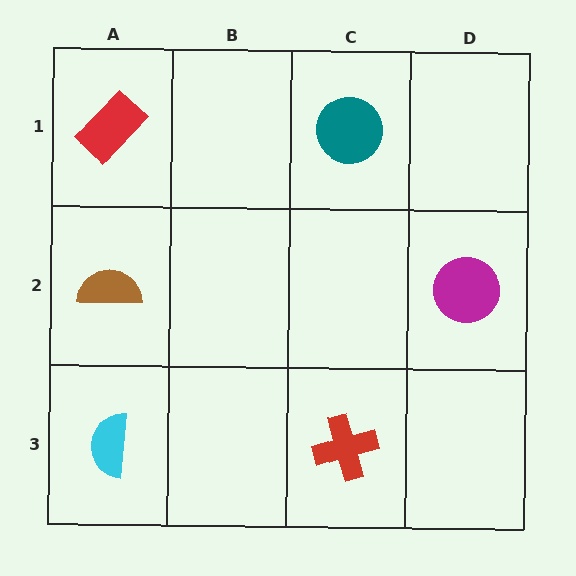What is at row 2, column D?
A magenta circle.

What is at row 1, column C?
A teal circle.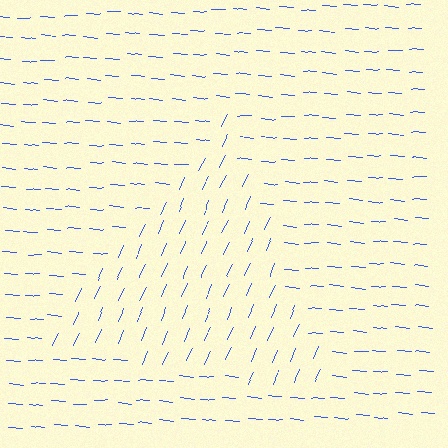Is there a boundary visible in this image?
Yes, there is a texture boundary formed by a change in line orientation.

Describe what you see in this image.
The image is filled with small blue line segments. A triangle region in the image has lines oriented differently from the surrounding lines, creating a visible texture boundary.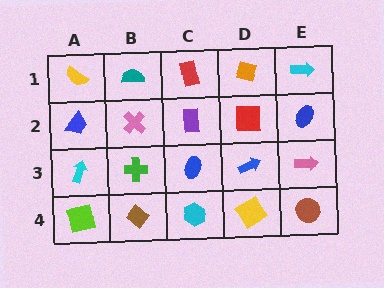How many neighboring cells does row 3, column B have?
4.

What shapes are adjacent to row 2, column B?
A teal semicircle (row 1, column B), a green cross (row 3, column B), a blue trapezoid (row 2, column A), a purple rectangle (row 2, column C).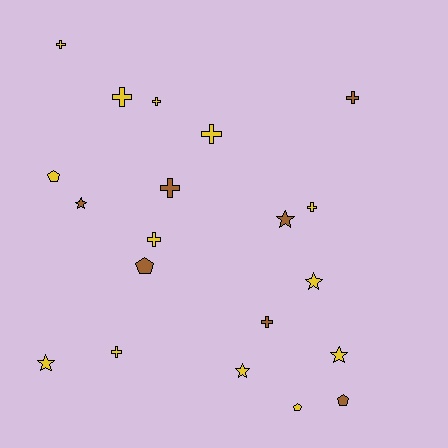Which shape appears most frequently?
Cross, with 10 objects.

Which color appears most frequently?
Yellow, with 13 objects.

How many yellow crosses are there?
There are 7 yellow crosses.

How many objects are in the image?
There are 20 objects.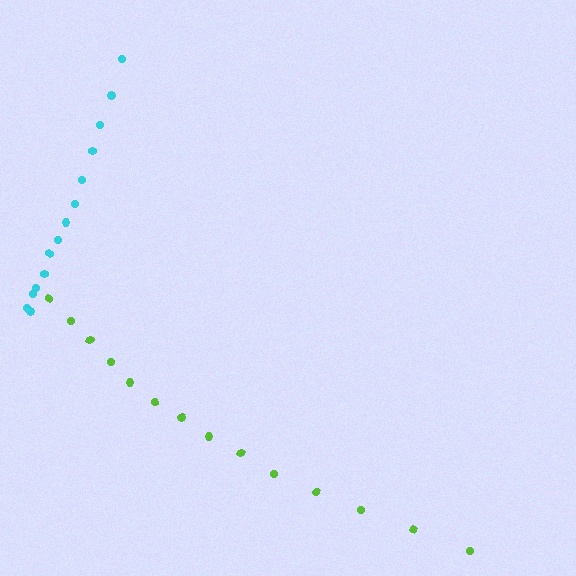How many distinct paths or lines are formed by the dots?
There are 2 distinct paths.